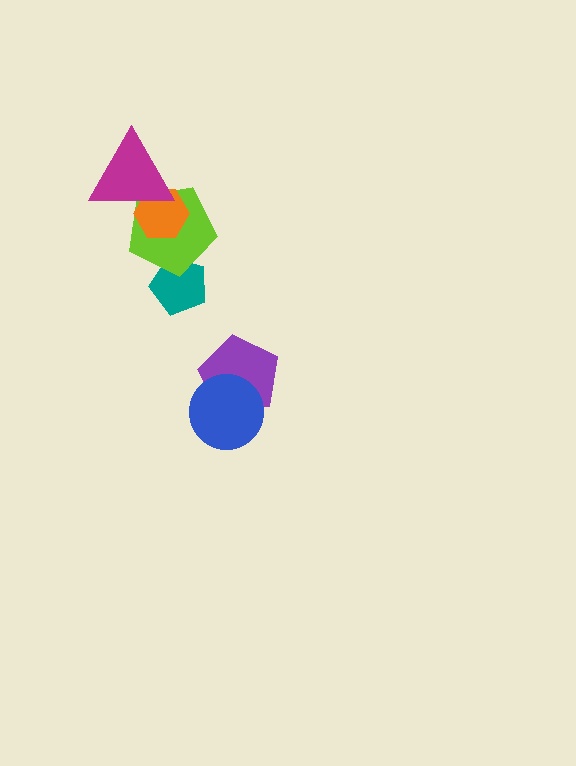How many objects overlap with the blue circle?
1 object overlaps with the blue circle.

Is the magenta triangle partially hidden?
No, no other shape covers it.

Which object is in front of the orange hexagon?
The magenta triangle is in front of the orange hexagon.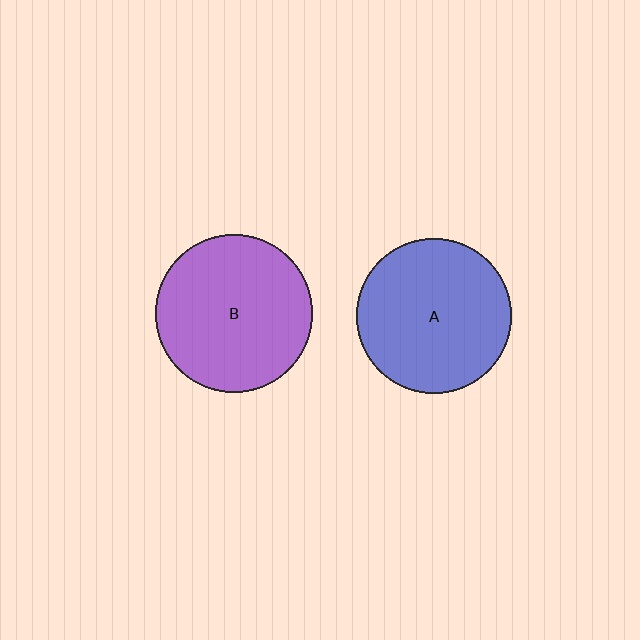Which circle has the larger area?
Circle B (purple).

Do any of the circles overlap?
No, none of the circles overlap.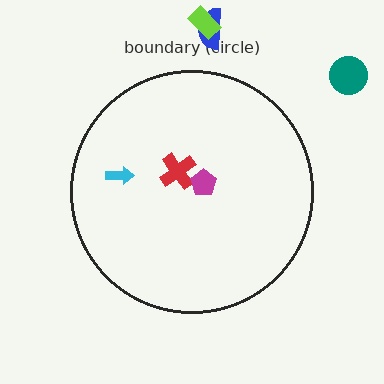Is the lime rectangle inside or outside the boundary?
Outside.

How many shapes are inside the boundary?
3 inside, 3 outside.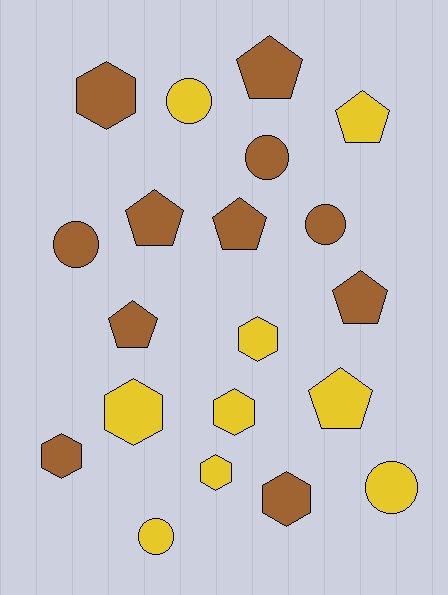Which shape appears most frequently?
Pentagon, with 7 objects.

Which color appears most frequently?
Brown, with 11 objects.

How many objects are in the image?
There are 20 objects.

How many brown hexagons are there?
There are 3 brown hexagons.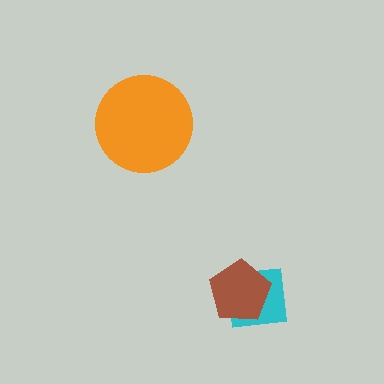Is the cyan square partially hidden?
Yes, it is partially covered by another shape.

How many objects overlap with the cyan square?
1 object overlaps with the cyan square.